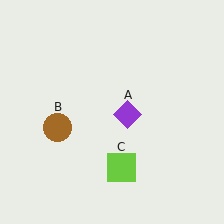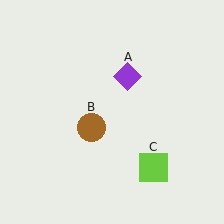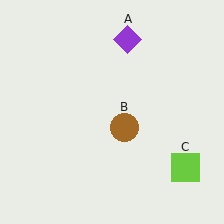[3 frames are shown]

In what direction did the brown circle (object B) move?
The brown circle (object B) moved right.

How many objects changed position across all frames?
3 objects changed position: purple diamond (object A), brown circle (object B), lime square (object C).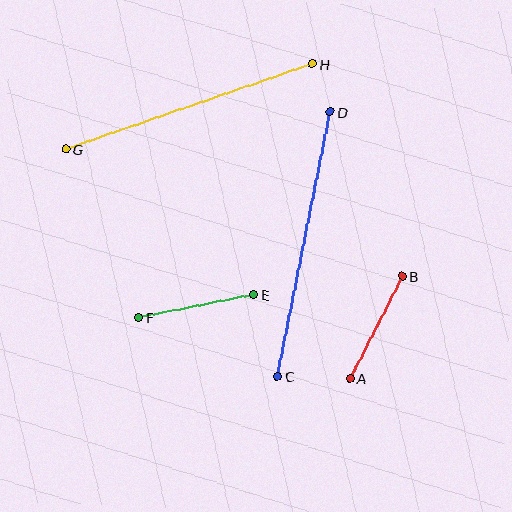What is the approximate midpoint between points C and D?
The midpoint is at approximately (304, 244) pixels.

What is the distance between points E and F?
The distance is approximately 117 pixels.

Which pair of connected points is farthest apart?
Points C and D are farthest apart.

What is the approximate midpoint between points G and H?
The midpoint is at approximately (189, 107) pixels.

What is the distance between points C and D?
The distance is approximately 270 pixels.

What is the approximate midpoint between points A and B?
The midpoint is at approximately (376, 327) pixels.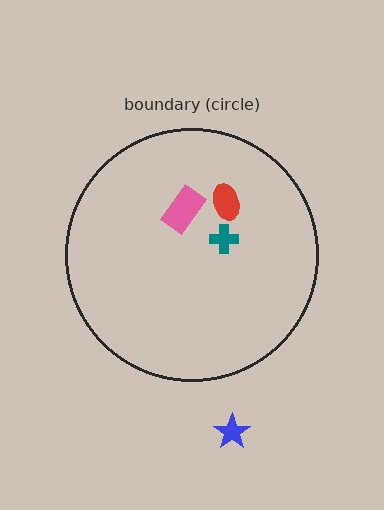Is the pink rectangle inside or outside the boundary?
Inside.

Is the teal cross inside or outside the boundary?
Inside.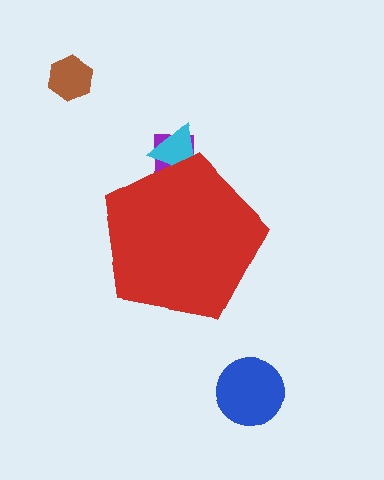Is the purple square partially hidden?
Yes, the purple square is partially hidden behind the red pentagon.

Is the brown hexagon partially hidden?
No, the brown hexagon is fully visible.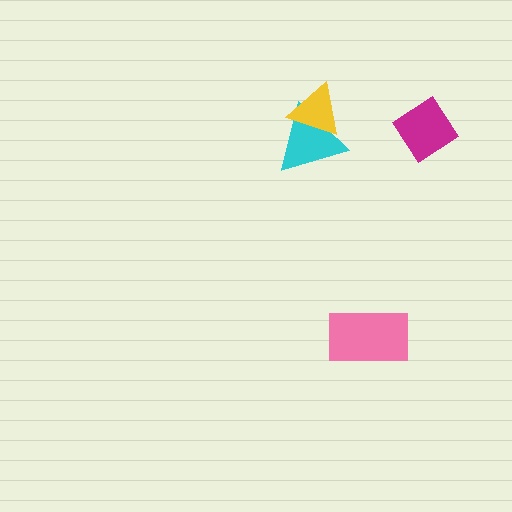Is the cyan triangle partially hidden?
Yes, it is partially covered by another shape.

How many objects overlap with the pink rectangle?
0 objects overlap with the pink rectangle.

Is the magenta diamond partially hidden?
No, no other shape covers it.